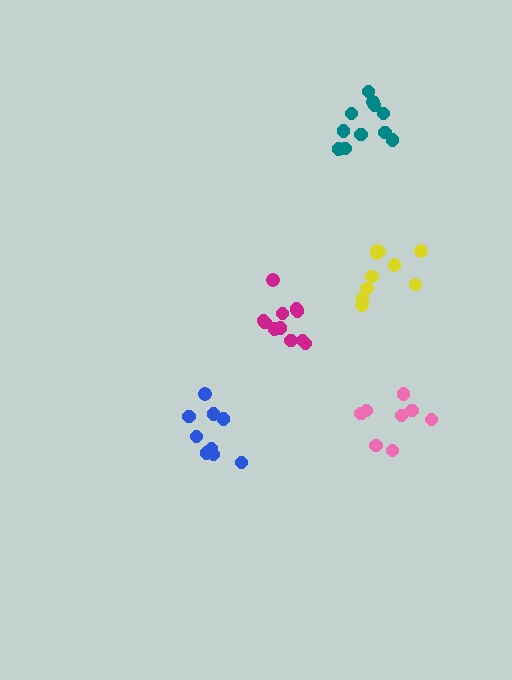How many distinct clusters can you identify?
There are 5 distinct clusters.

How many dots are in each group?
Group 1: 8 dots, Group 2: 11 dots, Group 3: 9 dots, Group 4: 11 dots, Group 5: 10 dots (49 total).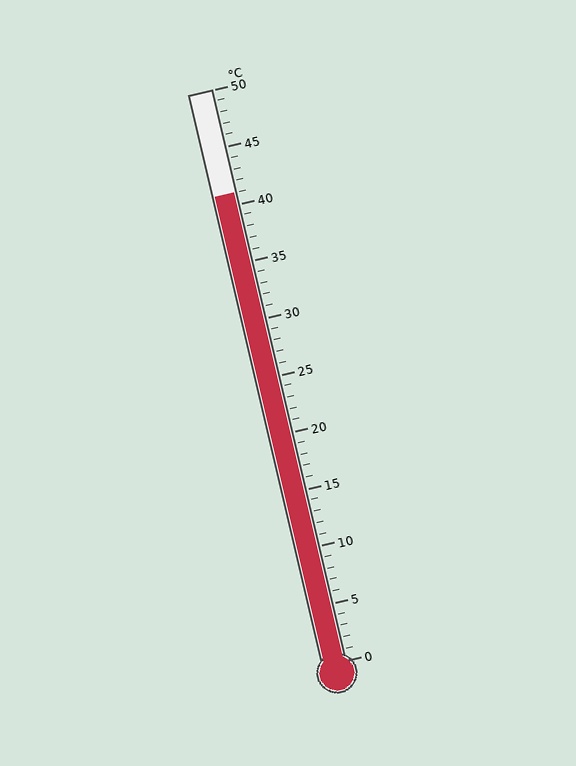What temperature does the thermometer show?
The thermometer shows approximately 41°C.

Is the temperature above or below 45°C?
The temperature is below 45°C.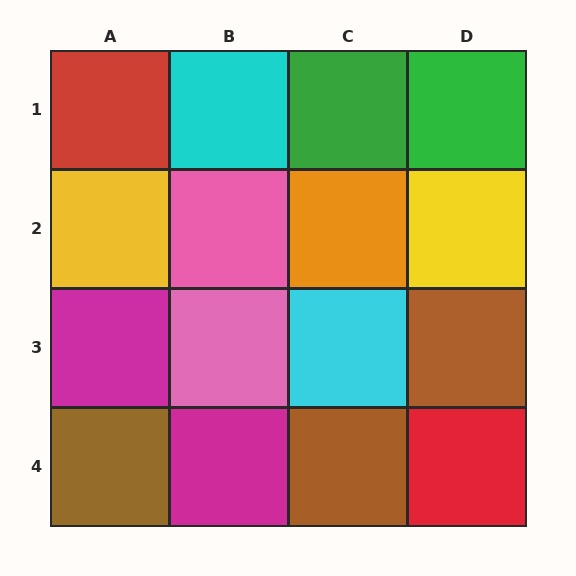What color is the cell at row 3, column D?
Brown.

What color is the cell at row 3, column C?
Cyan.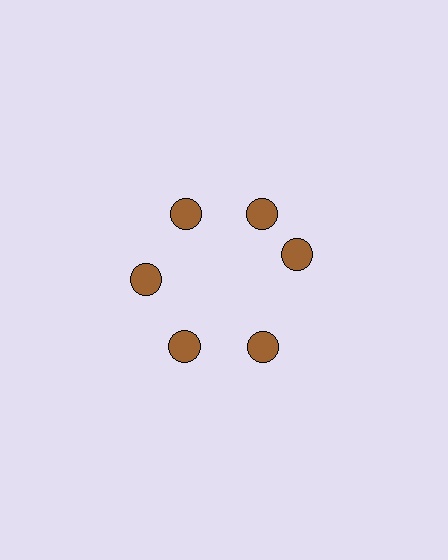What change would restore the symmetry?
The symmetry would be restored by rotating it back into even spacing with its neighbors so that all 6 circles sit at equal angles and equal distance from the center.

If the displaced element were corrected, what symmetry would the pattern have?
It would have 6-fold rotational symmetry — the pattern would map onto itself every 60 degrees.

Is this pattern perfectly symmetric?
No. The 6 brown circles are arranged in a ring, but one element near the 3 o'clock position is rotated out of alignment along the ring, breaking the 6-fold rotational symmetry.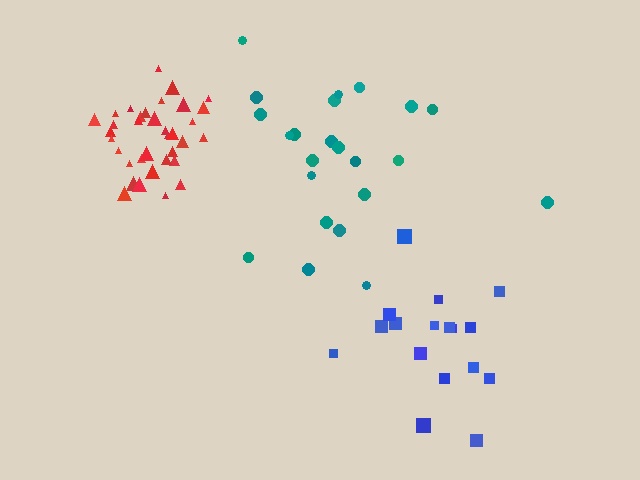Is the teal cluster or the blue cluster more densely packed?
Blue.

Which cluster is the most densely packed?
Red.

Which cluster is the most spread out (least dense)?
Teal.